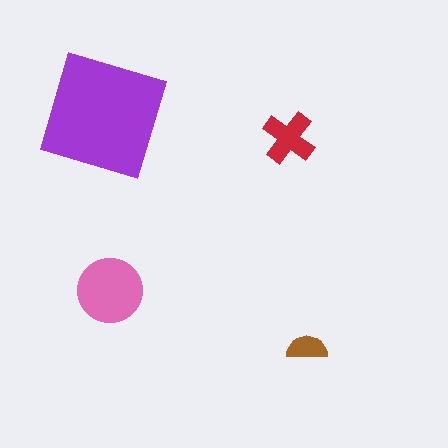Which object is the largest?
The purple square.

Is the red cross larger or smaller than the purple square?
Smaller.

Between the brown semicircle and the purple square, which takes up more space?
The purple square.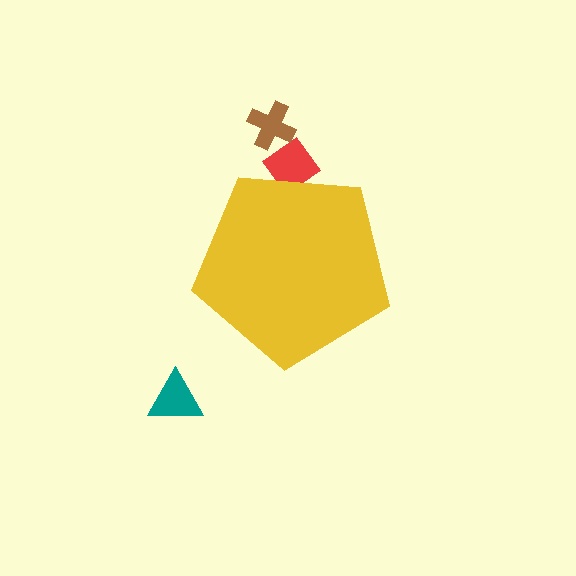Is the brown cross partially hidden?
No, the brown cross is fully visible.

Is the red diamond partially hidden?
Yes, the red diamond is partially hidden behind the yellow pentagon.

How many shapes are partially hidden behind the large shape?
1 shape is partially hidden.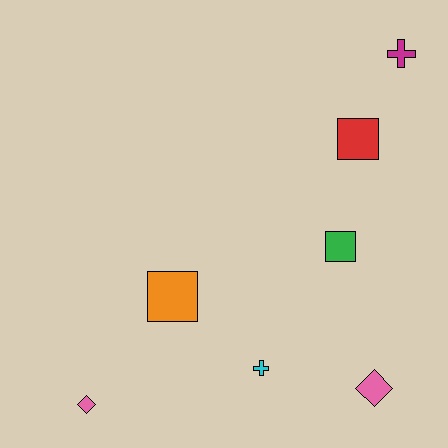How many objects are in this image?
There are 7 objects.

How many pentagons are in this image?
There are no pentagons.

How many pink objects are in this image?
There are 2 pink objects.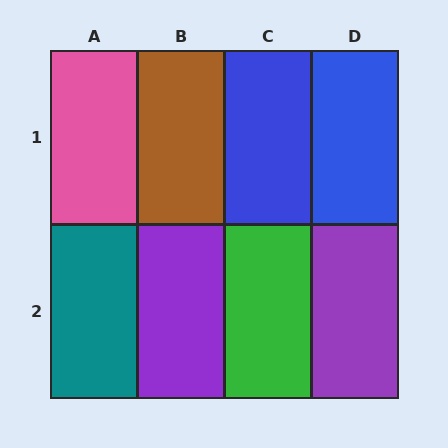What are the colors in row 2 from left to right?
Teal, purple, green, purple.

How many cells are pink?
1 cell is pink.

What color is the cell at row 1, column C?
Blue.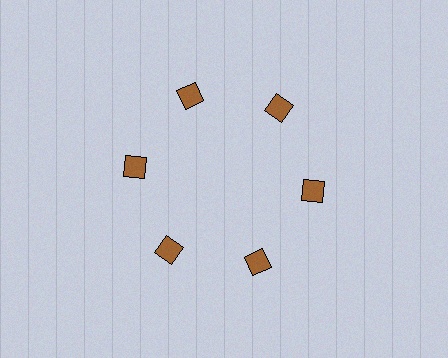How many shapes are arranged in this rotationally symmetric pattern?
There are 6 shapes, arranged in 6 groups of 1.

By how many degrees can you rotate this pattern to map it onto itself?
The pattern maps onto itself every 60 degrees of rotation.